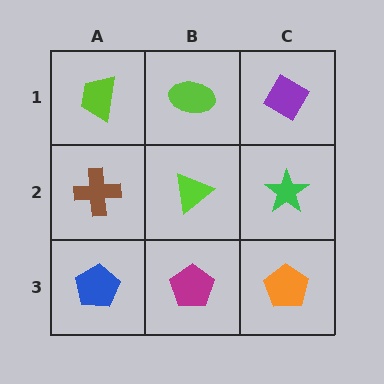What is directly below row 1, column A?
A brown cross.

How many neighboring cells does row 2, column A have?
3.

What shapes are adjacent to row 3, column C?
A green star (row 2, column C), a magenta pentagon (row 3, column B).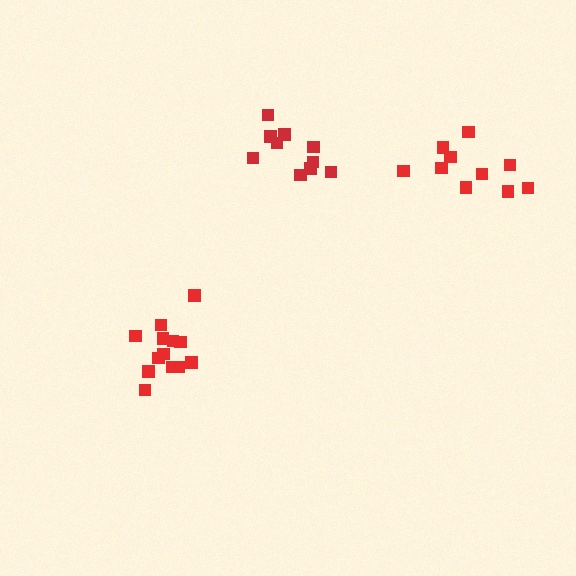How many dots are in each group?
Group 1: 13 dots, Group 2: 10 dots, Group 3: 10 dots (33 total).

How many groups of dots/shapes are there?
There are 3 groups.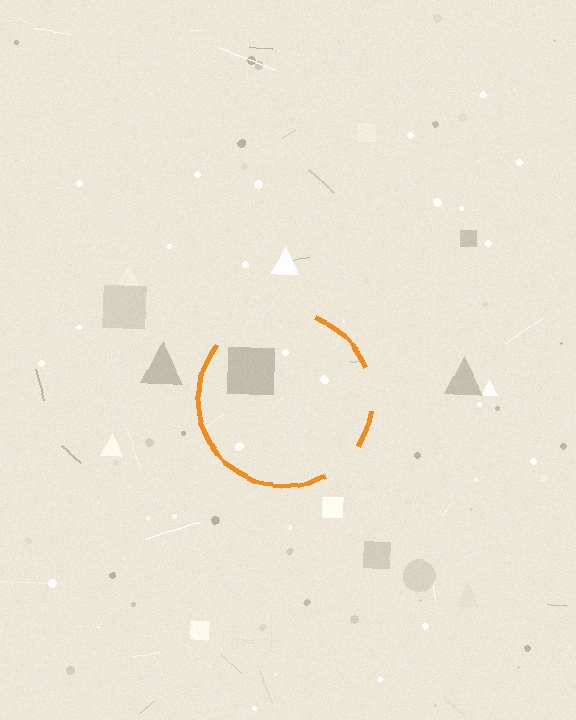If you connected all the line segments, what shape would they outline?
They would outline a circle.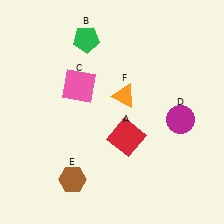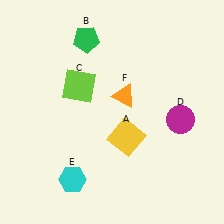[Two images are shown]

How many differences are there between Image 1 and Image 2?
There are 3 differences between the two images.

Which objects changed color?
A changed from red to yellow. C changed from pink to lime. E changed from brown to cyan.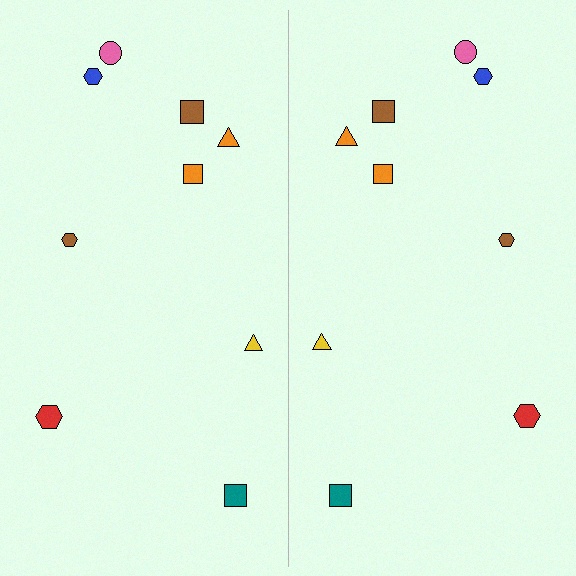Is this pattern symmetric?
Yes, this pattern has bilateral (reflection) symmetry.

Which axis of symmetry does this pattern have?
The pattern has a vertical axis of symmetry running through the center of the image.